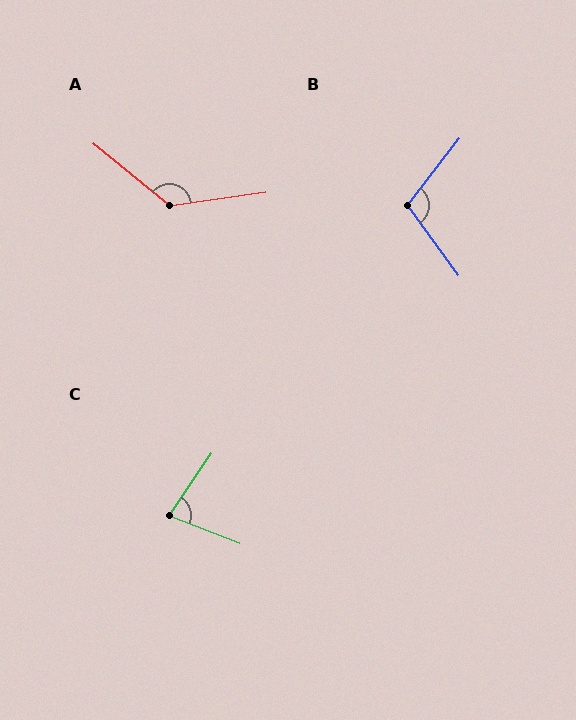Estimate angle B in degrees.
Approximately 106 degrees.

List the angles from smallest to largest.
C (77°), B (106°), A (133°).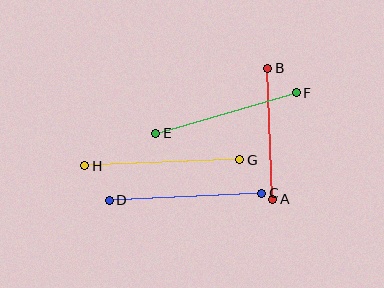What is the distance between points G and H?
The distance is approximately 155 pixels.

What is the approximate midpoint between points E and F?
The midpoint is at approximately (226, 113) pixels.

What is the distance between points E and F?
The distance is approximately 146 pixels.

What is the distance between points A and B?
The distance is approximately 131 pixels.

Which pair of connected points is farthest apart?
Points G and H are farthest apart.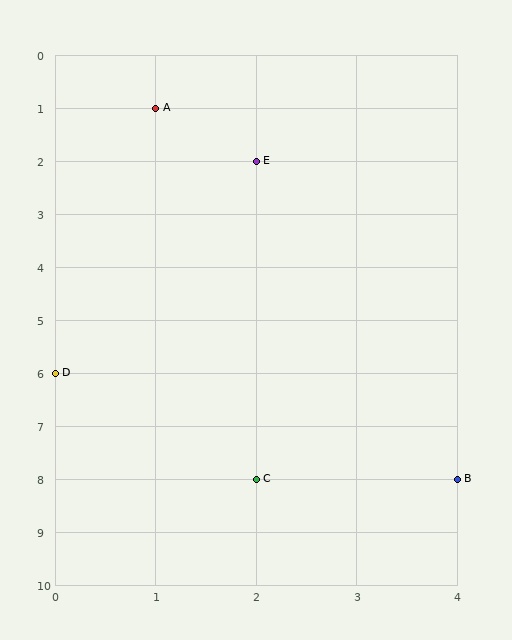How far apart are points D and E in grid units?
Points D and E are 2 columns and 4 rows apart (about 4.5 grid units diagonally).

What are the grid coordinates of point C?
Point C is at grid coordinates (2, 8).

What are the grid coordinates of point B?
Point B is at grid coordinates (4, 8).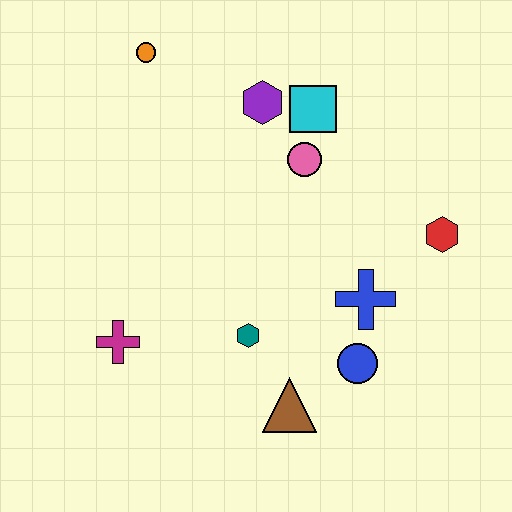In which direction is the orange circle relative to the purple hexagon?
The orange circle is to the left of the purple hexagon.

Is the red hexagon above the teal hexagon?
Yes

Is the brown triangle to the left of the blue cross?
Yes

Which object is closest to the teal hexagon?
The brown triangle is closest to the teal hexagon.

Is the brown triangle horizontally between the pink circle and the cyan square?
No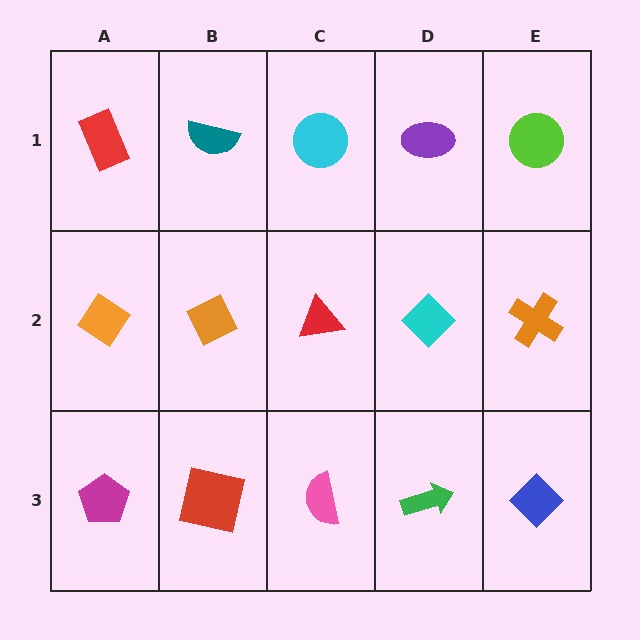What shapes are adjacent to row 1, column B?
An orange diamond (row 2, column B), a red rectangle (row 1, column A), a cyan circle (row 1, column C).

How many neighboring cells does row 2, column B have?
4.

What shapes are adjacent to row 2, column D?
A purple ellipse (row 1, column D), a green arrow (row 3, column D), a red triangle (row 2, column C), an orange cross (row 2, column E).